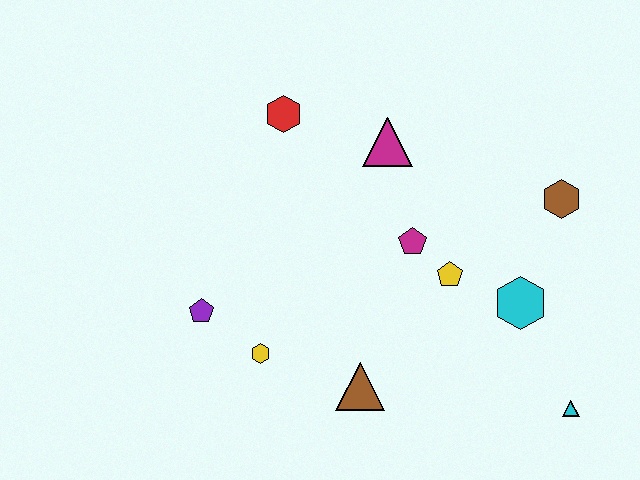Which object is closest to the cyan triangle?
The cyan hexagon is closest to the cyan triangle.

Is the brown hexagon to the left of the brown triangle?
No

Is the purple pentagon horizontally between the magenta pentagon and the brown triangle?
No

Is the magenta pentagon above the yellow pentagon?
Yes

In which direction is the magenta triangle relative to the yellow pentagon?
The magenta triangle is above the yellow pentagon.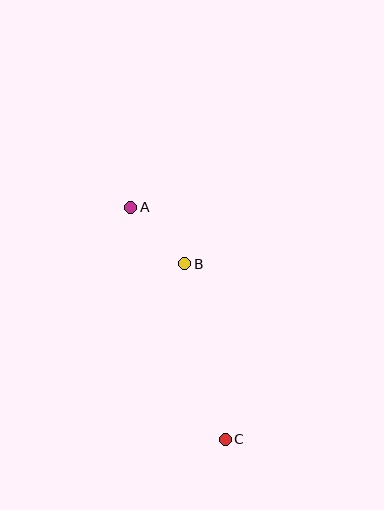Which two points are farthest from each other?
Points A and C are farthest from each other.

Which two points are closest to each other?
Points A and B are closest to each other.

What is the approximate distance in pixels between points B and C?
The distance between B and C is approximately 180 pixels.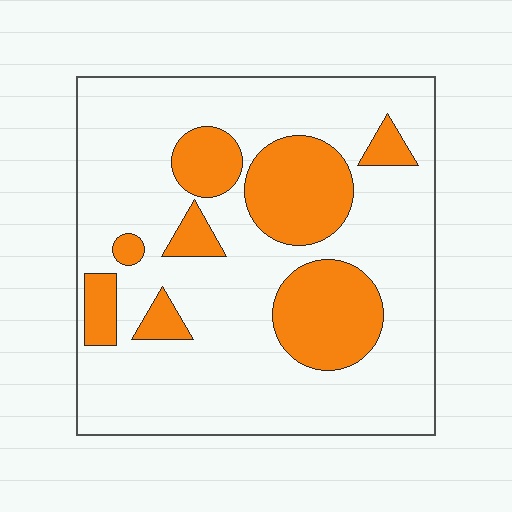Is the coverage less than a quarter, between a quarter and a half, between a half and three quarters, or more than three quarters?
Less than a quarter.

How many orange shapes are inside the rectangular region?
8.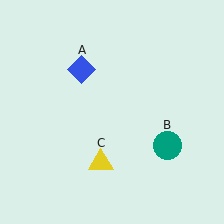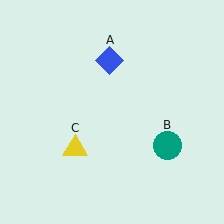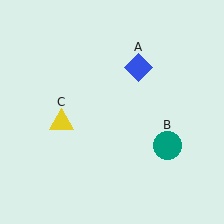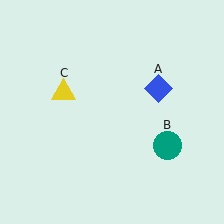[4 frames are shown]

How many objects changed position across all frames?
2 objects changed position: blue diamond (object A), yellow triangle (object C).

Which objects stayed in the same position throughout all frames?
Teal circle (object B) remained stationary.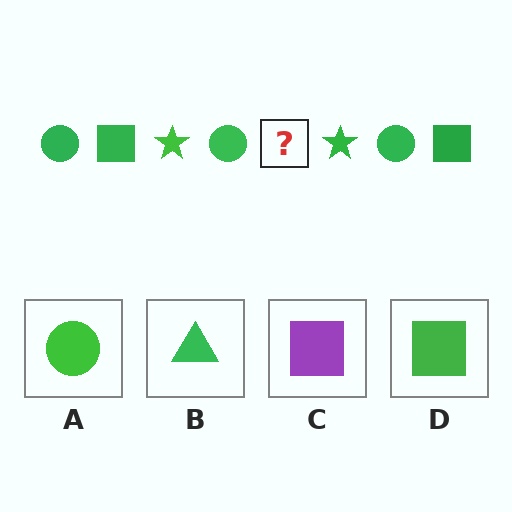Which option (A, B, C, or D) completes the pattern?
D.